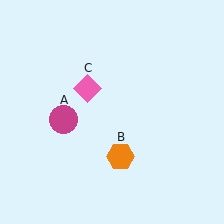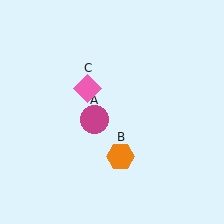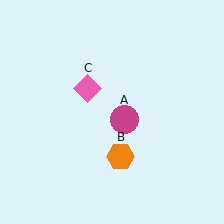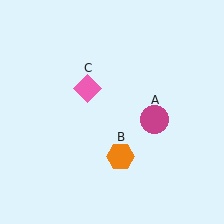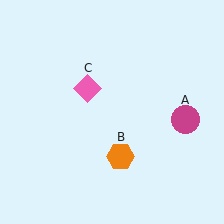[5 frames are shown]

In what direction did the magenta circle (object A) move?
The magenta circle (object A) moved right.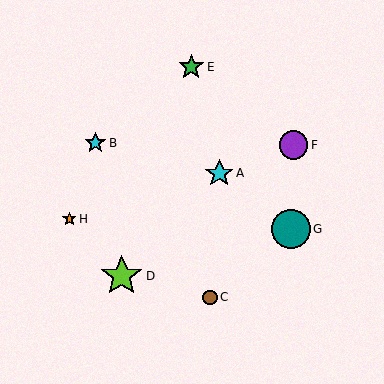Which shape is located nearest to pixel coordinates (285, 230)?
The teal circle (labeled G) at (291, 229) is nearest to that location.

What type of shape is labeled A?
Shape A is a cyan star.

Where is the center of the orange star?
The center of the orange star is at (69, 219).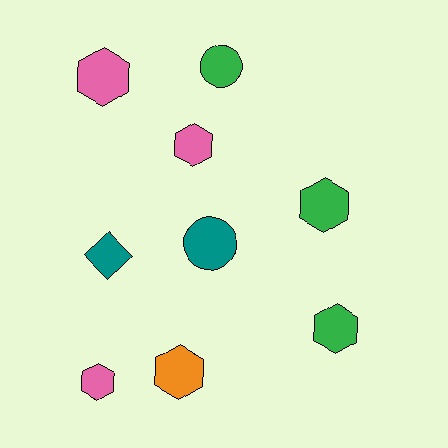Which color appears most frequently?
Green, with 3 objects.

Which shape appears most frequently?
Hexagon, with 6 objects.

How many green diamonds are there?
There are no green diamonds.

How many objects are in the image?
There are 9 objects.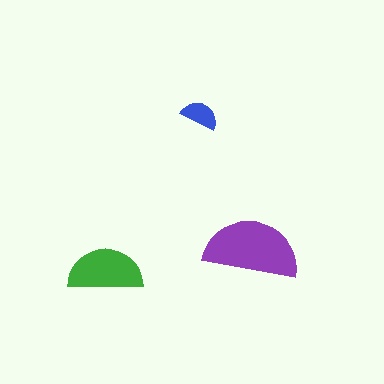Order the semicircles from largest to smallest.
the purple one, the green one, the blue one.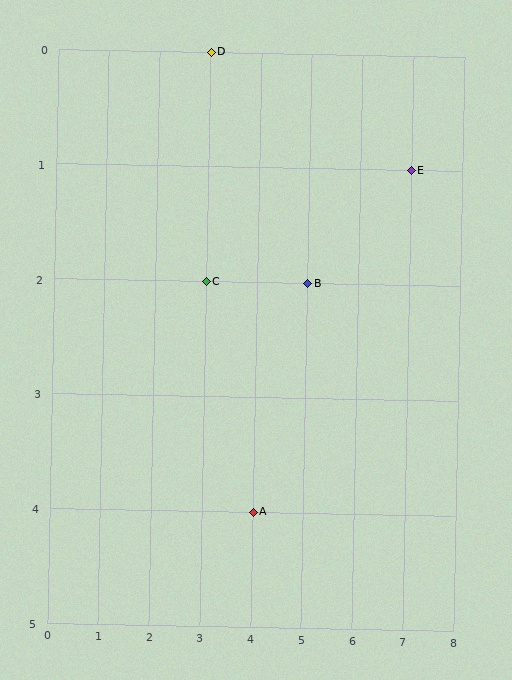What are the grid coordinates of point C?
Point C is at grid coordinates (3, 2).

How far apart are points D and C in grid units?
Points D and C are 2 rows apart.